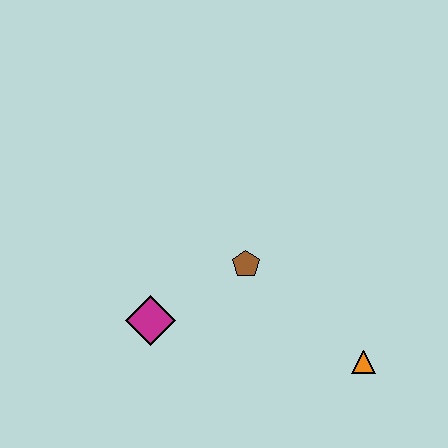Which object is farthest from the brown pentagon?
The orange triangle is farthest from the brown pentagon.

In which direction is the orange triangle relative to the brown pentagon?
The orange triangle is to the right of the brown pentagon.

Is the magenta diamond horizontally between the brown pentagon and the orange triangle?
No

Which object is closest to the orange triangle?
The brown pentagon is closest to the orange triangle.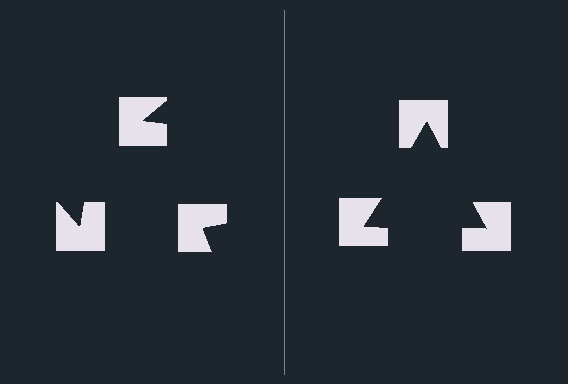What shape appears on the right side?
An illusory triangle.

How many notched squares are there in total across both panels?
6 — 3 on each side.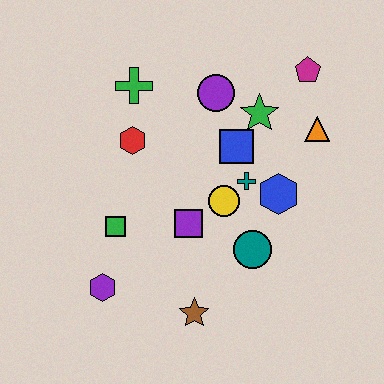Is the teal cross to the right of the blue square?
Yes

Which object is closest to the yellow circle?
The teal cross is closest to the yellow circle.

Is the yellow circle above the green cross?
No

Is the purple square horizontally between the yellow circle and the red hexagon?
Yes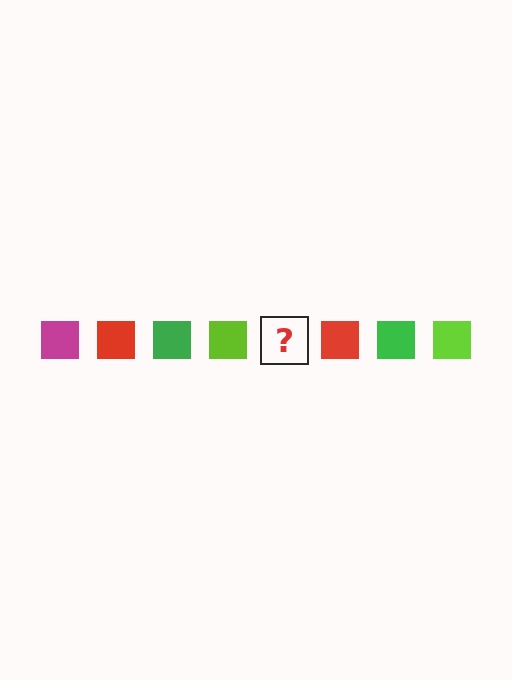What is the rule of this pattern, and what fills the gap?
The rule is that the pattern cycles through magenta, red, green, lime squares. The gap should be filled with a magenta square.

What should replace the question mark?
The question mark should be replaced with a magenta square.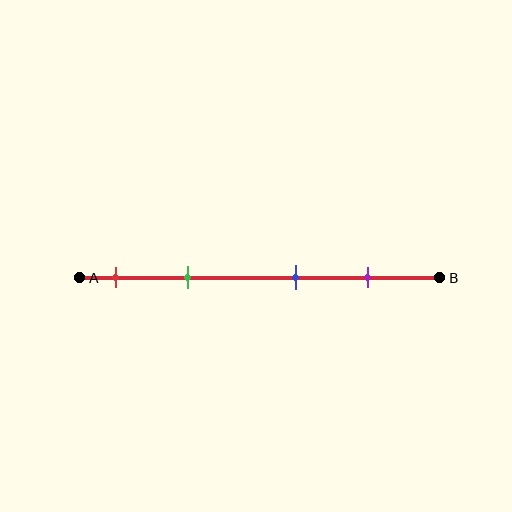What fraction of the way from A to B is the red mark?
The red mark is approximately 10% (0.1) of the way from A to B.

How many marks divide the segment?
There are 4 marks dividing the segment.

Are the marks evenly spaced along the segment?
No, the marks are not evenly spaced.